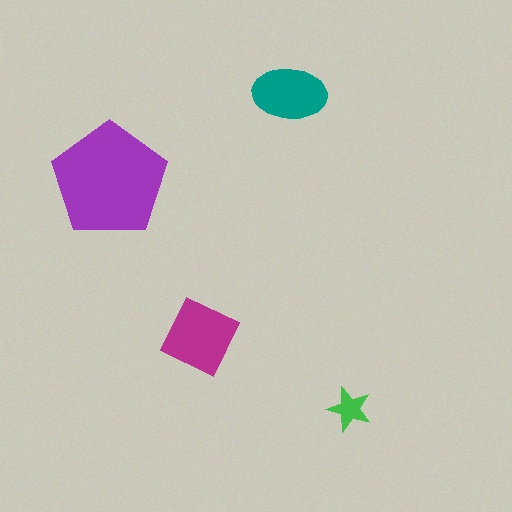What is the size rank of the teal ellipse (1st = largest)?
3rd.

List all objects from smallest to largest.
The green star, the teal ellipse, the magenta square, the purple pentagon.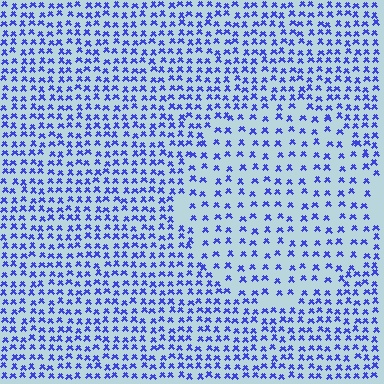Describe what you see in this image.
The image contains small blue elements arranged at two different densities. A circle-shaped region is visible where the elements are less densely packed than the surrounding area.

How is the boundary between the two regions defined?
The boundary is defined by a change in element density (approximately 1.8x ratio). All elements are the same color, size, and shape.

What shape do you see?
I see a circle.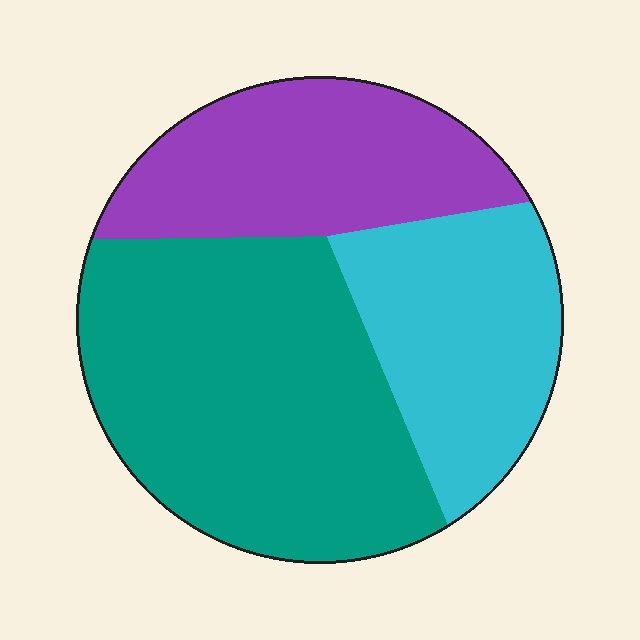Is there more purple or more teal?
Teal.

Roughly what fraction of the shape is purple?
Purple takes up about one quarter (1/4) of the shape.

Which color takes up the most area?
Teal, at roughly 50%.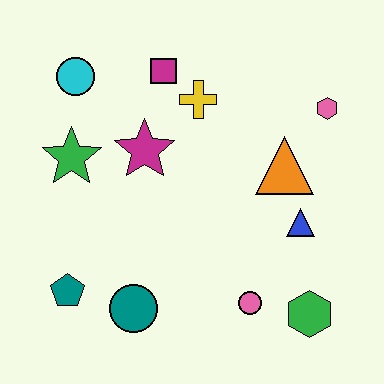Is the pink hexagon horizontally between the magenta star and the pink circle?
No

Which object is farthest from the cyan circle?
The green hexagon is farthest from the cyan circle.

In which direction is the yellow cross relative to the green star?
The yellow cross is to the right of the green star.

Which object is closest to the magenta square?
The yellow cross is closest to the magenta square.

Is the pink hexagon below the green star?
No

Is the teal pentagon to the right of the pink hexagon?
No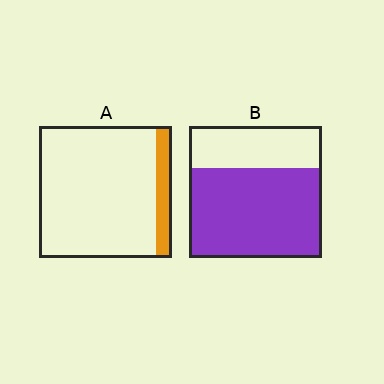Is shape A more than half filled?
No.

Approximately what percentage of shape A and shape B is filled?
A is approximately 10% and B is approximately 70%.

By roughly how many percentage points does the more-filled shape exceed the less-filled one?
By roughly 55 percentage points (B over A).